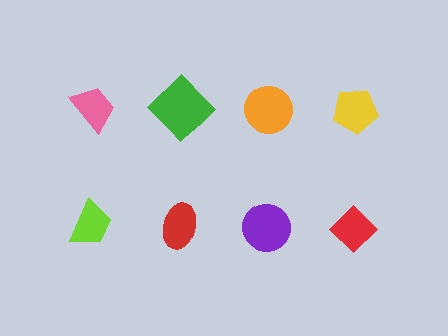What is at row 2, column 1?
A lime trapezoid.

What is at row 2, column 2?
A red ellipse.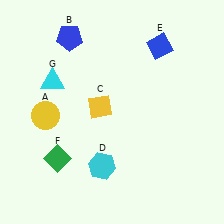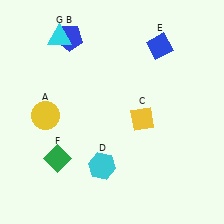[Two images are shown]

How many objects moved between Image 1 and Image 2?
2 objects moved between the two images.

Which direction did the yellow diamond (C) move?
The yellow diamond (C) moved right.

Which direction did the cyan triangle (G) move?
The cyan triangle (G) moved up.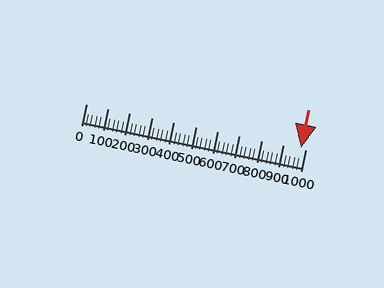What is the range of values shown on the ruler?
The ruler shows values from 0 to 1000.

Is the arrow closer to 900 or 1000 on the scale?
The arrow is closer to 1000.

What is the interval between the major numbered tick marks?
The major tick marks are spaced 100 units apart.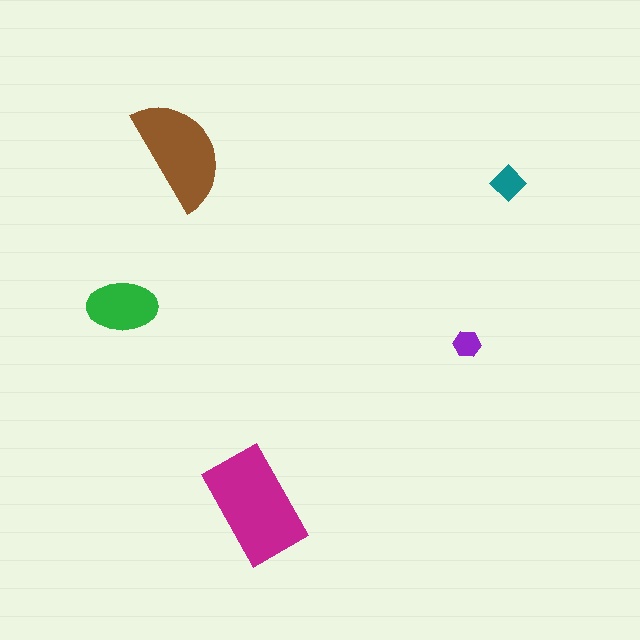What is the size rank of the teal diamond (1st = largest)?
4th.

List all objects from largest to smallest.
The magenta rectangle, the brown semicircle, the green ellipse, the teal diamond, the purple hexagon.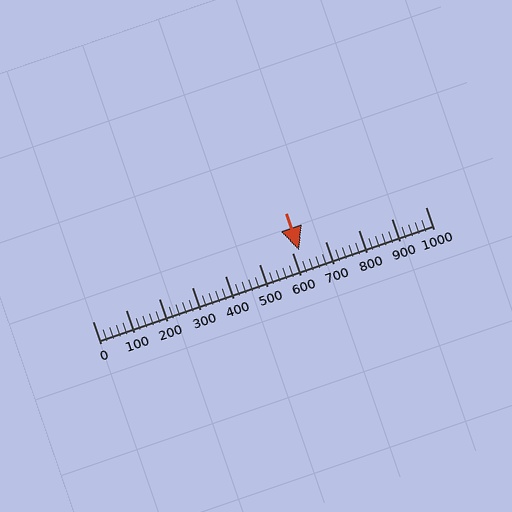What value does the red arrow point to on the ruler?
The red arrow points to approximately 620.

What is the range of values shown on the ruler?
The ruler shows values from 0 to 1000.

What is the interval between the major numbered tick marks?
The major tick marks are spaced 100 units apart.